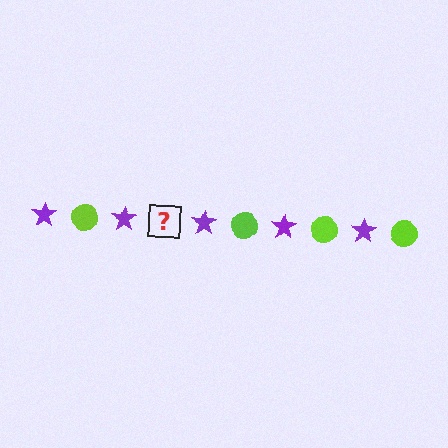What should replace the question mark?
The question mark should be replaced with a lime circle.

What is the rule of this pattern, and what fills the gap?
The rule is that the pattern alternates between purple star and lime circle. The gap should be filled with a lime circle.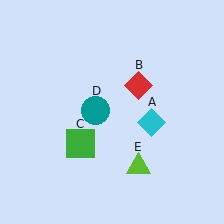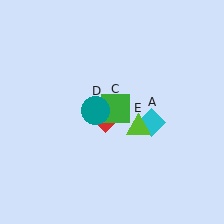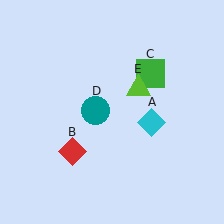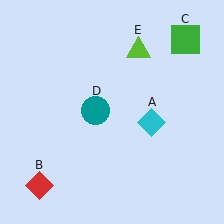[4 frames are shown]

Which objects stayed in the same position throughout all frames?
Cyan diamond (object A) and teal circle (object D) remained stationary.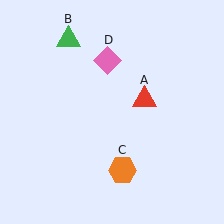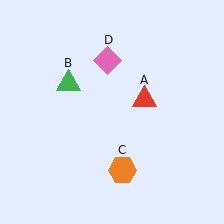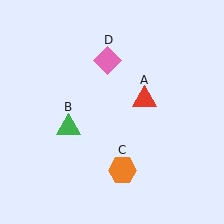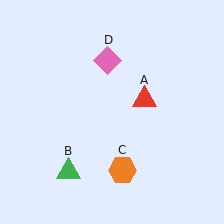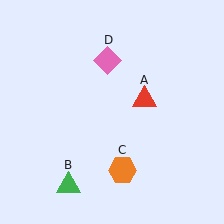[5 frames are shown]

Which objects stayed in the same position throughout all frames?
Red triangle (object A) and orange hexagon (object C) and pink diamond (object D) remained stationary.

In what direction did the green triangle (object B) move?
The green triangle (object B) moved down.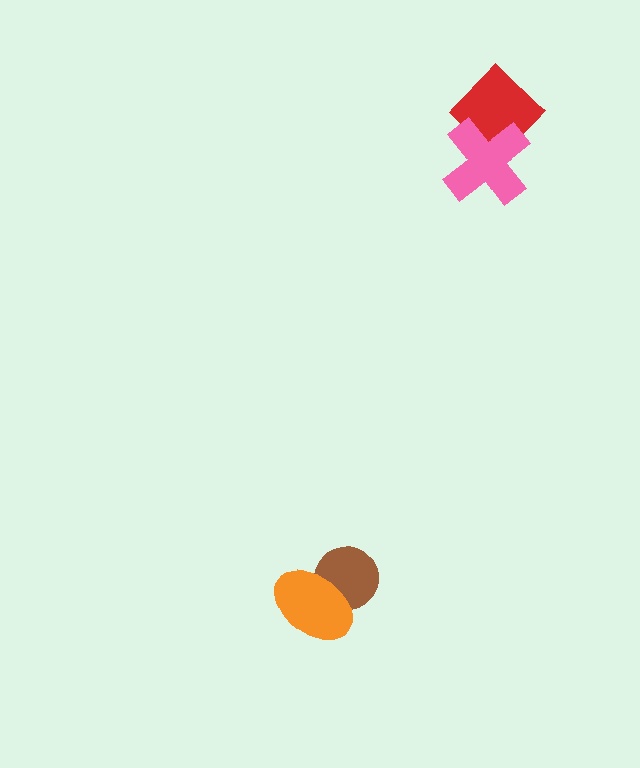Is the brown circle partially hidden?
Yes, it is partially covered by another shape.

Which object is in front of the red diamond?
The pink cross is in front of the red diamond.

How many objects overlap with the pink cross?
1 object overlaps with the pink cross.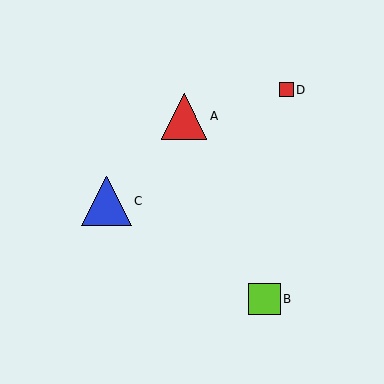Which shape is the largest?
The blue triangle (labeled C) is the largest.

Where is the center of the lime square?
The center of the lime square is at (264, 299).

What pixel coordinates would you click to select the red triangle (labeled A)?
Click at (184, 116) to select the red triangle A.